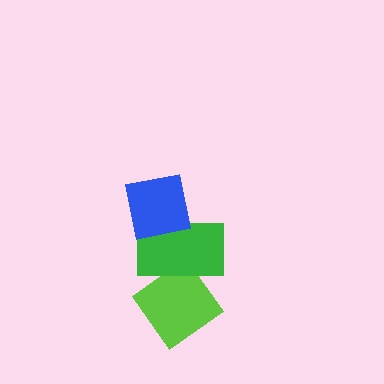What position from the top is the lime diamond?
The lime diamond is 3rd from the top.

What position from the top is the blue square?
The blue square is 1st from the top.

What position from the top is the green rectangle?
The green rectangle is 2nd from the top.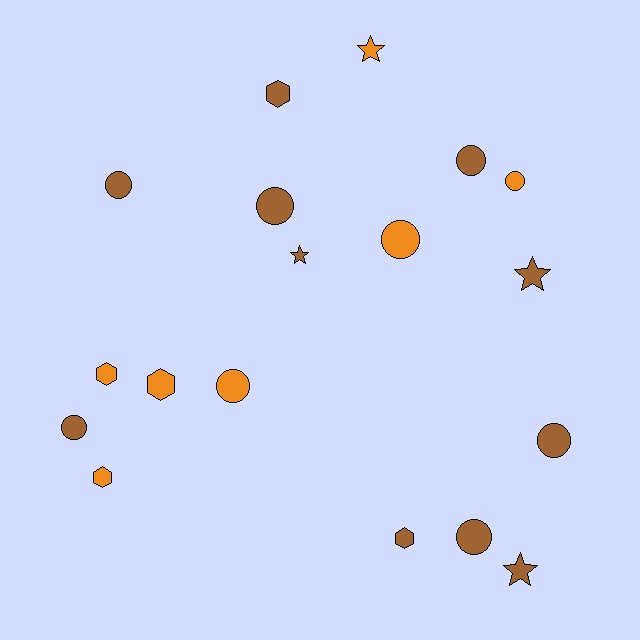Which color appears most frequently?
Brown, with 11 objects.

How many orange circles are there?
There are 3 orange circles.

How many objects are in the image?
There are 18 objects.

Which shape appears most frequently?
Circle, with 9 objects.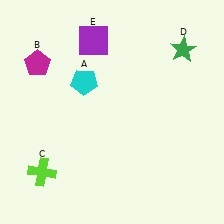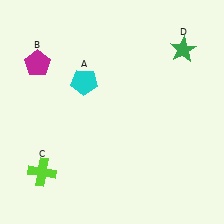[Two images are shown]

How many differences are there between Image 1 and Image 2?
There is 1 difference between the two images.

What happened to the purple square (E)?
The purple square (E) was removed in Image 2. It was in the top-left area of Image 1.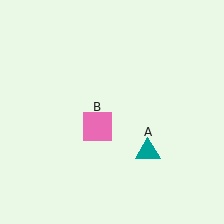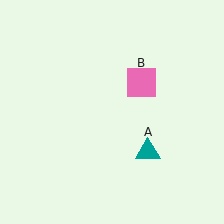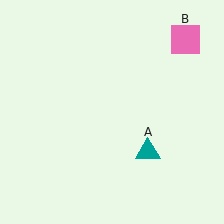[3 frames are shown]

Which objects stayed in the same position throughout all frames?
Teal triangle (object A) remained stationary.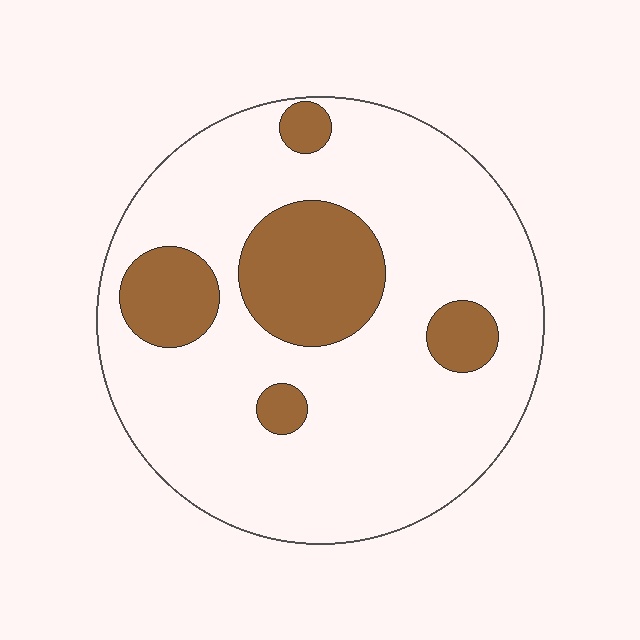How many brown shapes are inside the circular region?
5.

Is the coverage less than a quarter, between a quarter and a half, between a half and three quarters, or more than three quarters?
Less than a quarter.